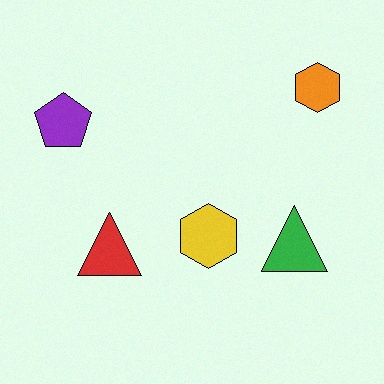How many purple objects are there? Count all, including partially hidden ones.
There is 1 purple object.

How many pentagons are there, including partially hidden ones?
There is 1 pentagon.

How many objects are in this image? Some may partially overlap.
There are 5 objects.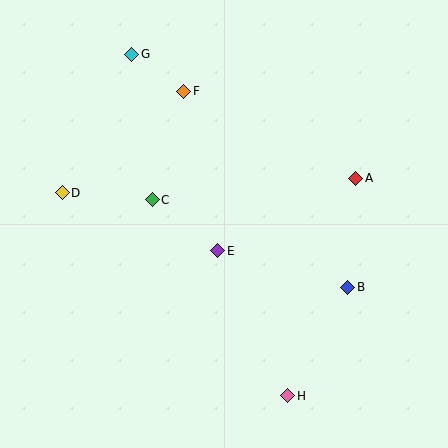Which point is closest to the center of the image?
Point E at (218, 251) is closest to the center.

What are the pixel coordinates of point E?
Point E is at (218, 251).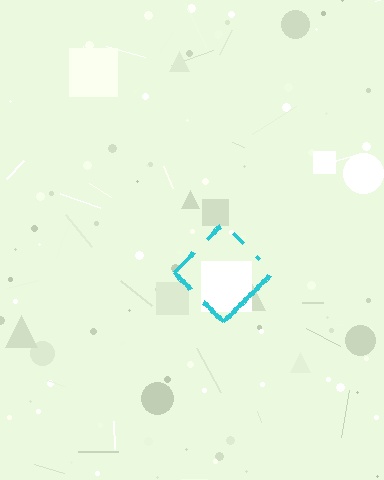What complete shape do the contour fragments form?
The contour fragments form a diamond.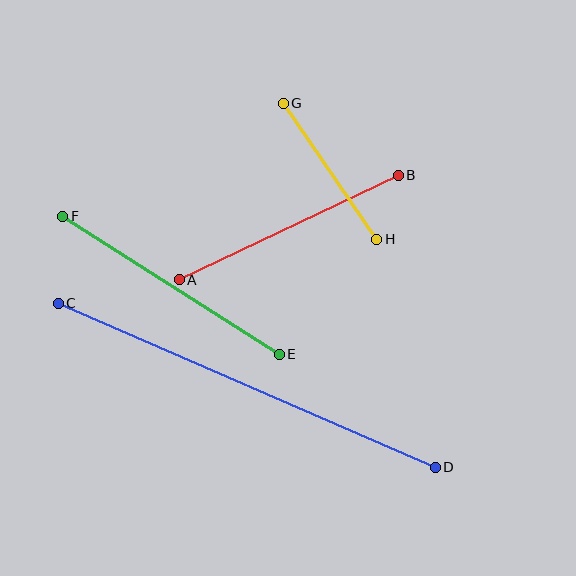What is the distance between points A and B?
The distance is approximately 243 pixels.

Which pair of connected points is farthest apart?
Points C and D are farthest apart.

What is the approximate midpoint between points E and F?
The midpoint is at approximately (171, 285) pixels.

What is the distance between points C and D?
The distance is approximately 411 pixels.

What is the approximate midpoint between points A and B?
The midpoint is at approximately (289, 227) pixels.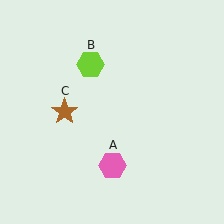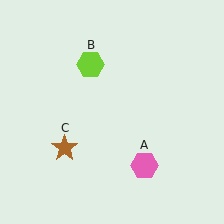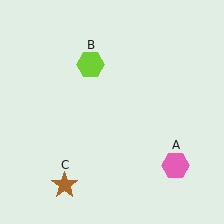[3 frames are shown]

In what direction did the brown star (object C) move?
The brown star (object C) moved down.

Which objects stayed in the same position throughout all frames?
Lime hexagon (object B) remained stationary.